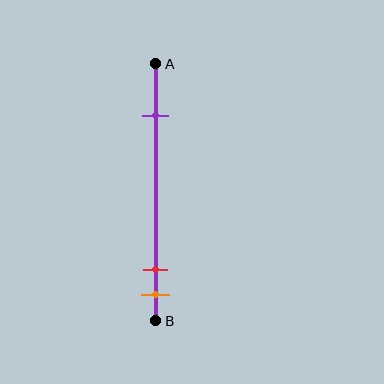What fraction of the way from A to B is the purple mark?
The purple mark is approximately 20% (0.2) of the way from A to B.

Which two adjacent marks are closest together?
The red and orange marks are the closest adjacent pair.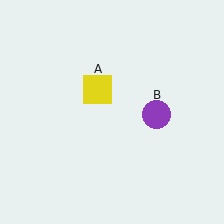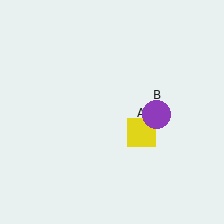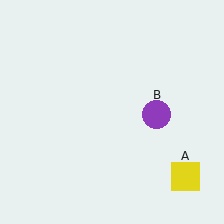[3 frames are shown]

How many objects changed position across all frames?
1 object changed position: yellow square (object A).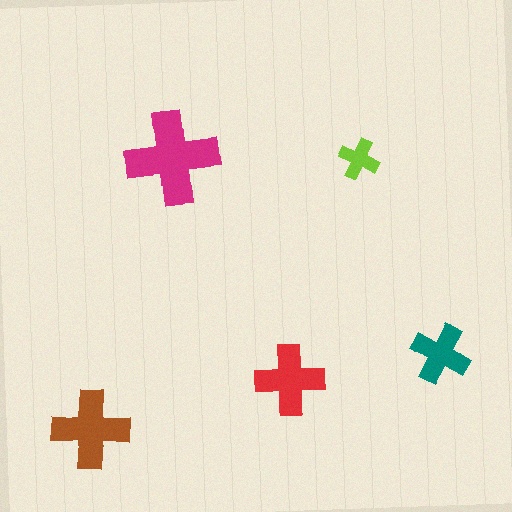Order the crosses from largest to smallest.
the magenta one, the brown one, the red one, the teal one, the lime one.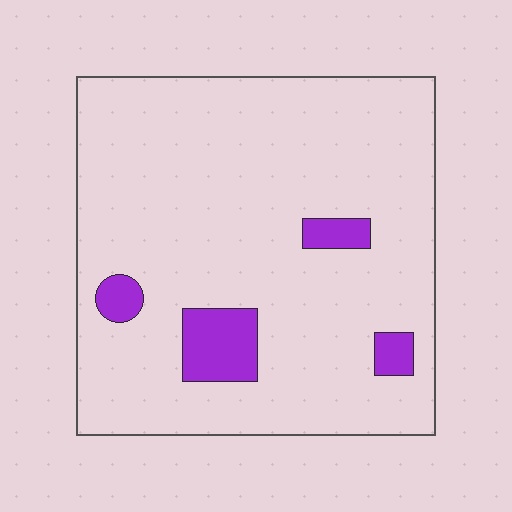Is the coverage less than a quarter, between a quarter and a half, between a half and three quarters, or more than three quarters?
Less than a quarter.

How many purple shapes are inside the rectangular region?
4.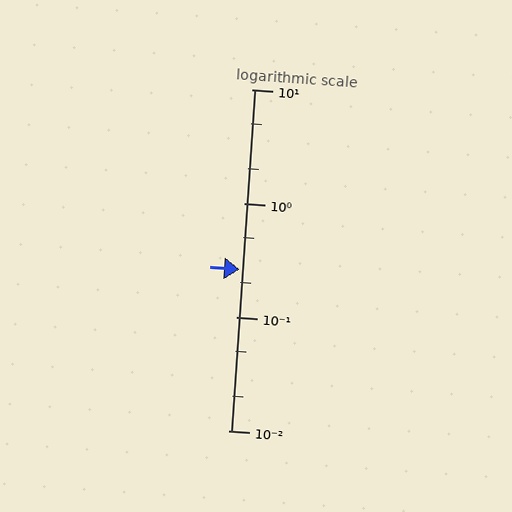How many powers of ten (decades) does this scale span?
The scale spans 3 decades, from 0.01 to 10.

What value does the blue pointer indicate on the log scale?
The pointer indicates approximately 0.26.